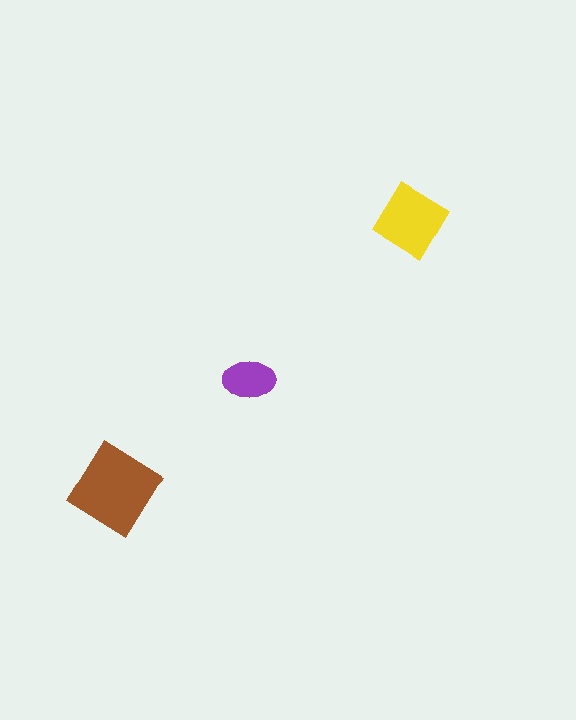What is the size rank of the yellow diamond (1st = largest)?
2nd.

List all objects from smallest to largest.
The purple ellipse, the yellow diamond, the brown diamond.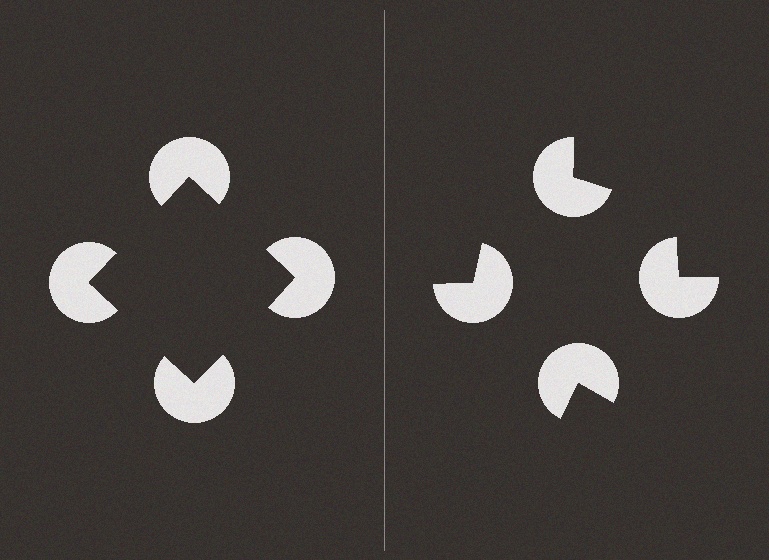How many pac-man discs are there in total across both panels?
8 — 4 on each side.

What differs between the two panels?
The pac-man discs are positioned identically on both sides; only the wedge orientations differ. On the left they align to a square; on the right they are misaligned.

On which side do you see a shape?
An illusory square appears on the left side. On the right side the wedge cuts are rotated, so no coherent shape forms.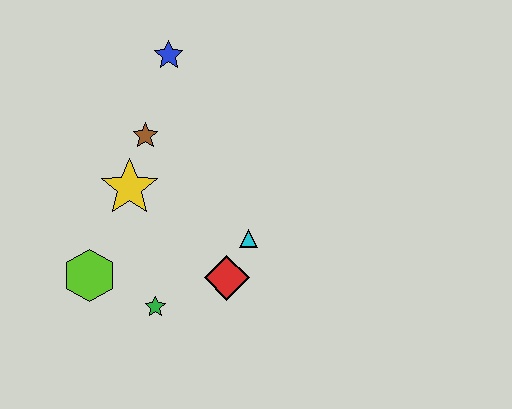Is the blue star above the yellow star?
Yes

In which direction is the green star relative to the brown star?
The green star is below the brown star.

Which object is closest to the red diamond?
The cyan triangle is closest to the red diamond.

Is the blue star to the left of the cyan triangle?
Yes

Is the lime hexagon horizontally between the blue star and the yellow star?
No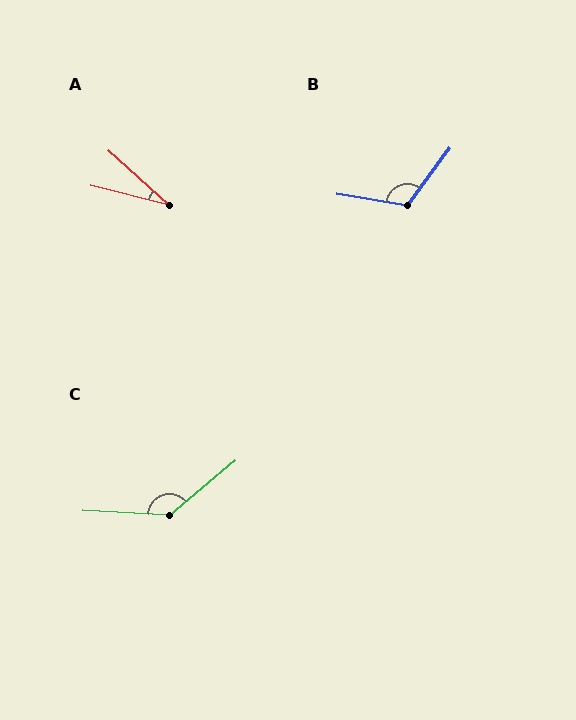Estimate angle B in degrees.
Approximately 117 degrees.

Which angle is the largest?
C, at approximately 138 degrees.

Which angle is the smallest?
A, at approximately 28 degrees.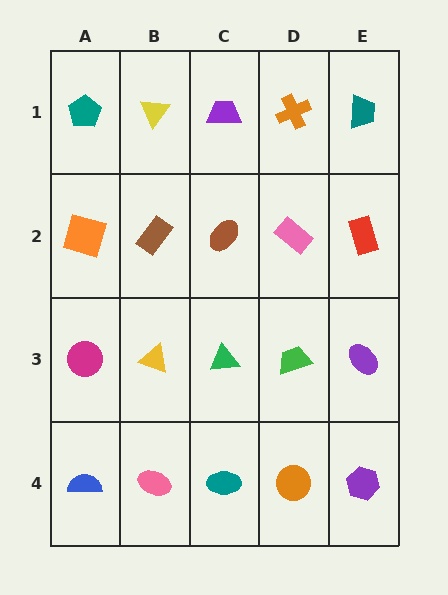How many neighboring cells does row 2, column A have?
3.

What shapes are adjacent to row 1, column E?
A red rectangle (row 2, column E), an orange cross (row 1, column D).